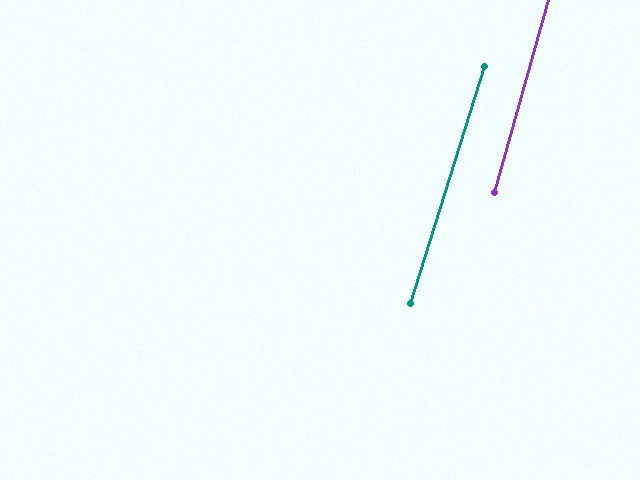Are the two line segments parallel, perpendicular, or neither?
Parallel — their directions differ by only 1.8°.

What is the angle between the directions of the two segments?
Approximately 2 degrees.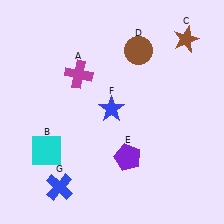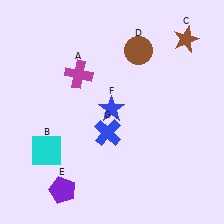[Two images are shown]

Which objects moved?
The objects that moved are: the purple pentagon (E), the blue cross (G).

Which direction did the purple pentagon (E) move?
The purple pentagon (E) moved left.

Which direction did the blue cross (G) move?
The blue cross (G) moved up.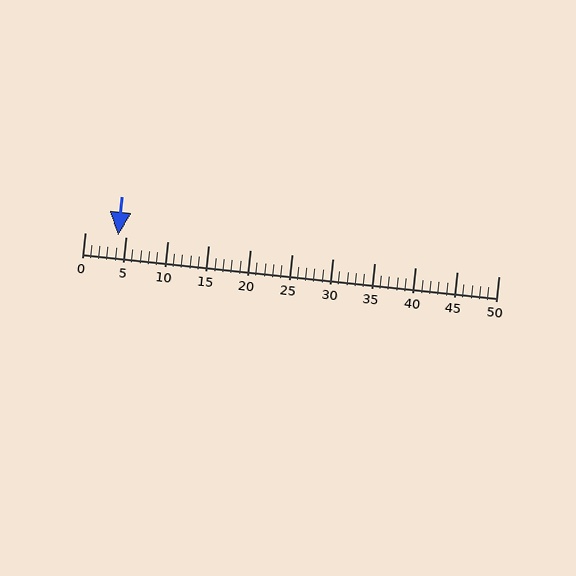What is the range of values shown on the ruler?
The ruler shows values from 0 to 50.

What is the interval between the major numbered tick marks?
The major tick marks are spaced 5 units apart.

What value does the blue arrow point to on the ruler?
The blue arrow points to approximately 4.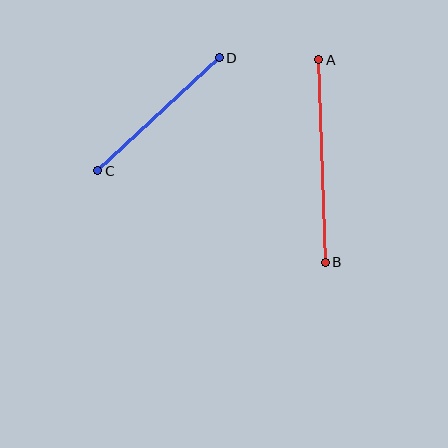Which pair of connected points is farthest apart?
Points A and B are farthest apart.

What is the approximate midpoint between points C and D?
The midpoint is at approximately (158, 114) pixels.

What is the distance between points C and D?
The distance is approximately 166 pixels.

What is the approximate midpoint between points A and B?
The midpoint is at approximately (322, 161) pixels.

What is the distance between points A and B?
The distance is approximately 203 pixels.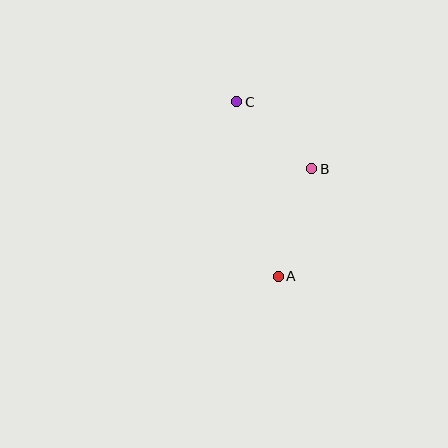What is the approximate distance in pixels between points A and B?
The distance between A and B is approximately 113 pixels.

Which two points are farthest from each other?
Points A and C are farthest from each other.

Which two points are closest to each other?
Points B and C are closest to each other.